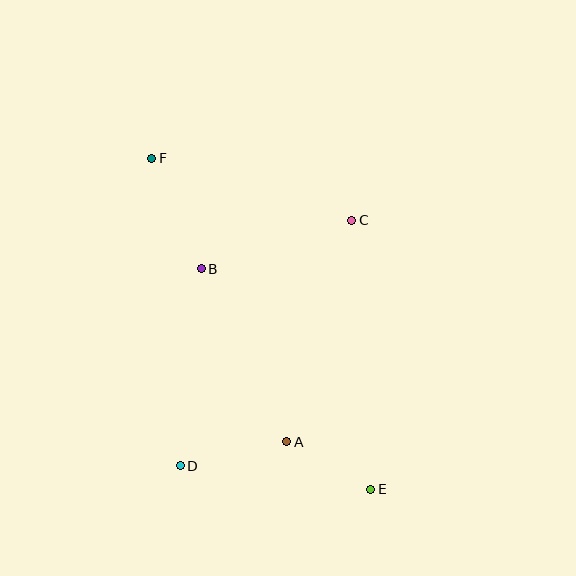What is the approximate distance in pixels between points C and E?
The distance between C and E is approximately 270 pixels.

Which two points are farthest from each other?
Points E and F are farthest from each other.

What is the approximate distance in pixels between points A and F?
The distance between A and F is approximately 314 pixels.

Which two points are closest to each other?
Points A and E are closest to each other.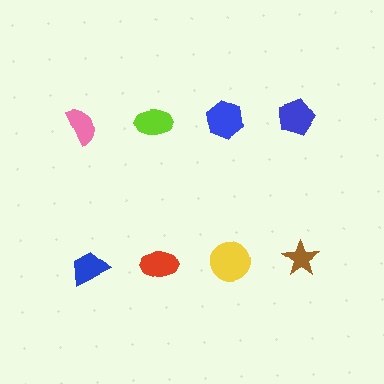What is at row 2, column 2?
A red ellipse.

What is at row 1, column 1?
A pink semicircle.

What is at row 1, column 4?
A blue pentagon.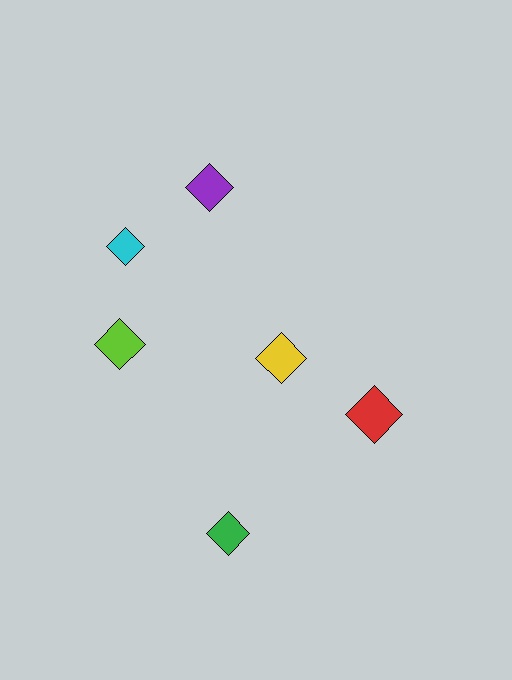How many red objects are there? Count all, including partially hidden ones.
There is 1 red object.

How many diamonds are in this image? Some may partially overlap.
There are 6 diamonds.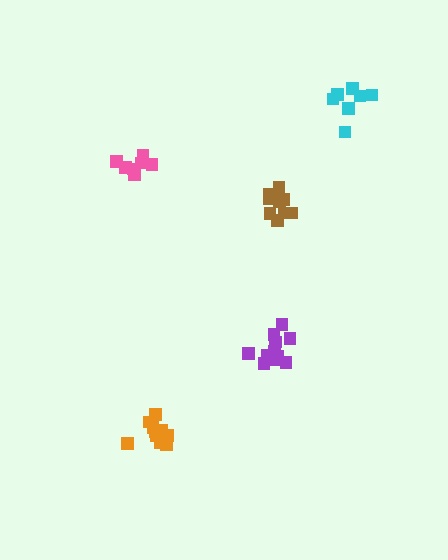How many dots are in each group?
Group 1: 12 dots, Group 2: 7 dots, Group 3: 11 dots, Group 4: 7 dots, Group 5: 11 dots (48 total).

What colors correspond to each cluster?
The clusters are colored: orange, cyan, purple, pink, brown.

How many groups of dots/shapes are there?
There are 5 groups.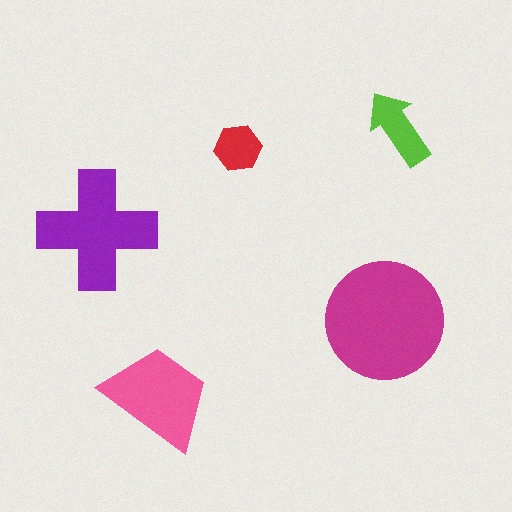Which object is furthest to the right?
The lime arrow is rightmost.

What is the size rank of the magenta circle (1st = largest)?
1st.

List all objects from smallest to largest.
The red hexagon, the lime arrow, the pink trapezoid, the purple cross, the magenta circle.